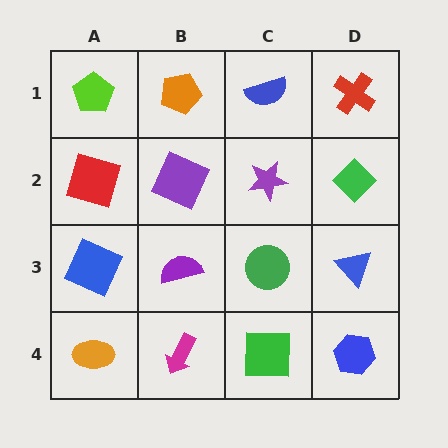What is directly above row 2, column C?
A blue semicircle.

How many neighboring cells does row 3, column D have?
3.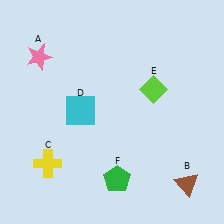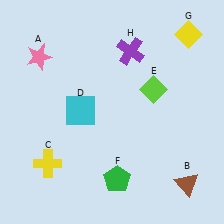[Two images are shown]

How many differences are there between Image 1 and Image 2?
There are 2 differences between the two images.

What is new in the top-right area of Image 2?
A yellow diamond (G) was added in the top-right area of Image 2.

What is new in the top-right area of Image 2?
A purple cross (H) was added in the top-right area of Image 2.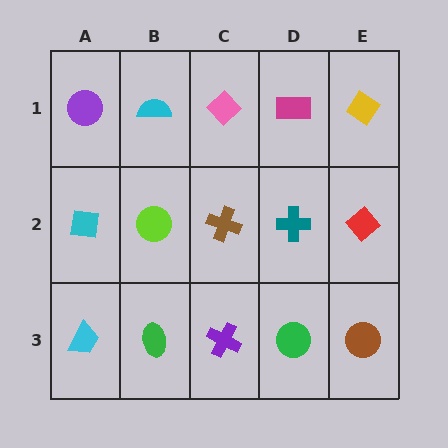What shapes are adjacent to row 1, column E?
A red diamond (row 2, column E), a magenta rectangle (row 1, column D).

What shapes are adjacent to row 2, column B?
A cyan semicircle (row 1, column B), a green ellipse (row 3, column B), a cyan square (row 2, column A), a brown cross (row 2, column C).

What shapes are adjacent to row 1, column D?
A teal cross (row 2, column D), a pink diamond (row 1, column C), a yellow diamond (row 1, column E).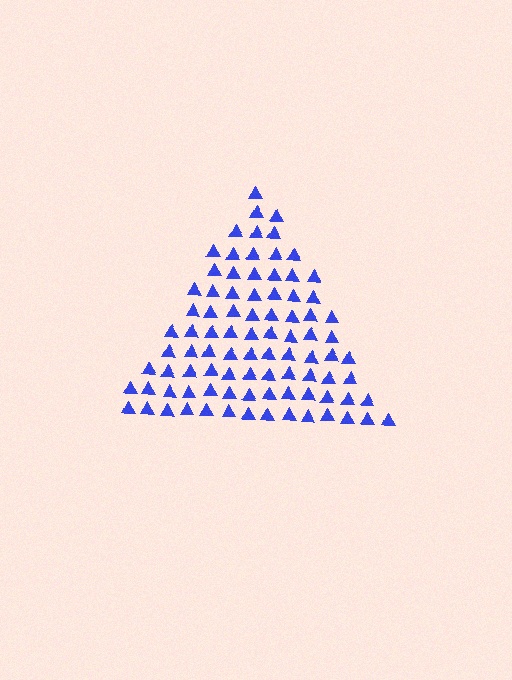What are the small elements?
The small elements are triangles.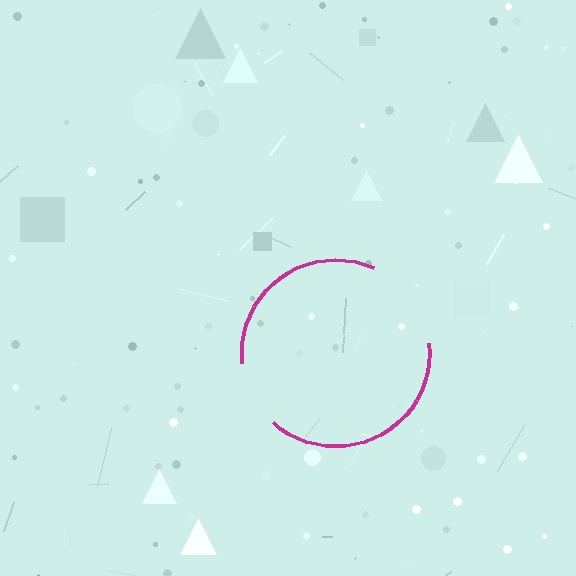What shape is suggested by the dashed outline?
The dashed outline suggests a circle.